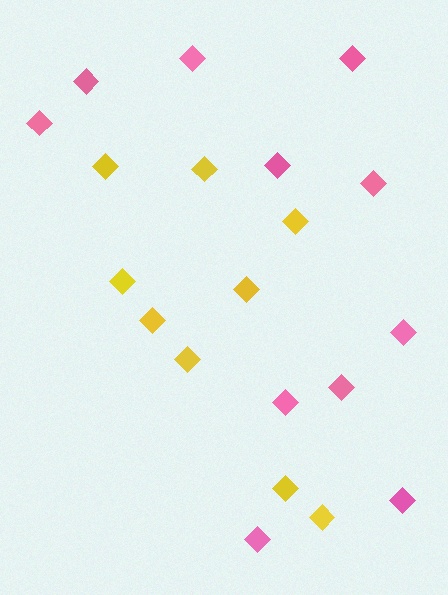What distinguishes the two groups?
There are 2 groups: one group of yellow diamonds (9) and one group of pink diamonds (11).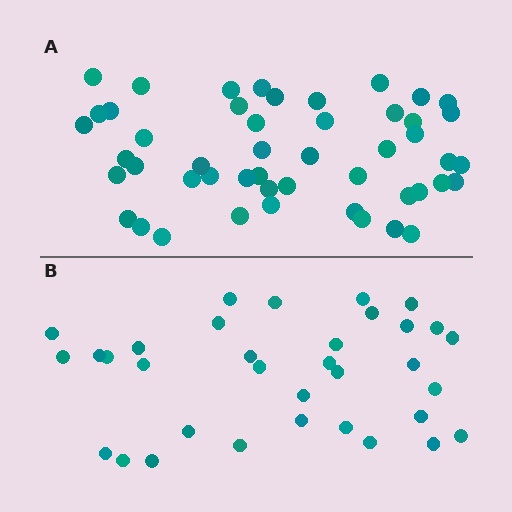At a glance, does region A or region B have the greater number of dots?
Region A (the top region) has more dots.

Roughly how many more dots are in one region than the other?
Region A has approximately 15 more dots than region B.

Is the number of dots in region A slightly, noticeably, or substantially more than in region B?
Region A has noticeably more, but not dramatically so. The ratio is roughly 1.4 to 1.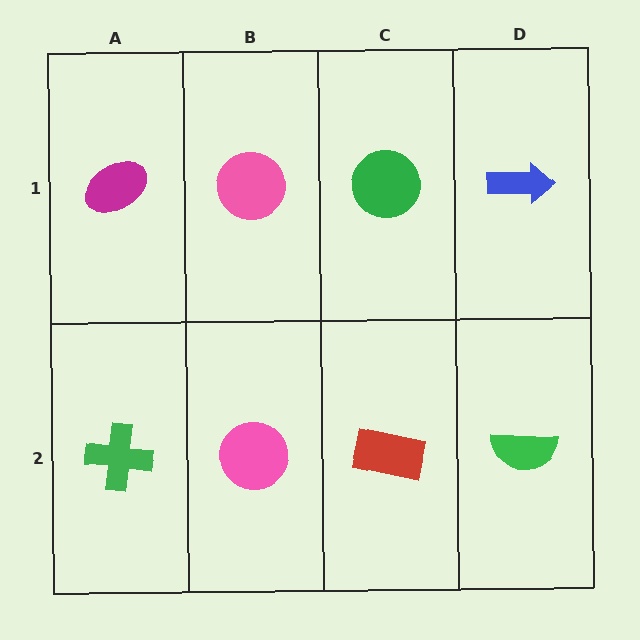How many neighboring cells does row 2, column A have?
2.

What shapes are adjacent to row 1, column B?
A pink circle (row 2, column B), a magenta ellipse (row 1, column A), a green circle (row 1, column C).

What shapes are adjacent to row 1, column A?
A green cross (row 2, column A), a pink circle (row 1, column B).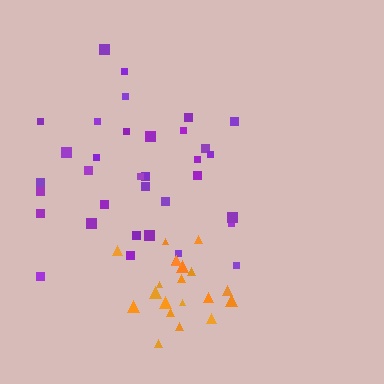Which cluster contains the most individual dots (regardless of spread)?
Purple (35).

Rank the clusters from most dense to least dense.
orange, purple.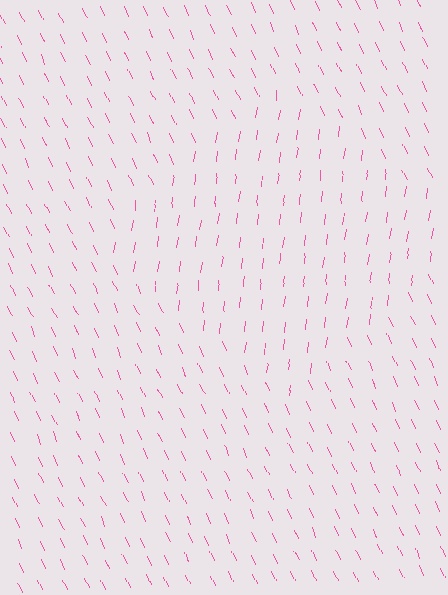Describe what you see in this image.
The image is filled with small pink line segments. A diamond region in the image has lines oriented differently from the surrounding lines, creating a visible texture boundary.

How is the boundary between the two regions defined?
The boundary is defined purely by a change in line orientation (approximately 32 degrees difference). All lines are the same color and thickness.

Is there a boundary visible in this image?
Yes, there is a texture boundary formed by a change in line orientation.